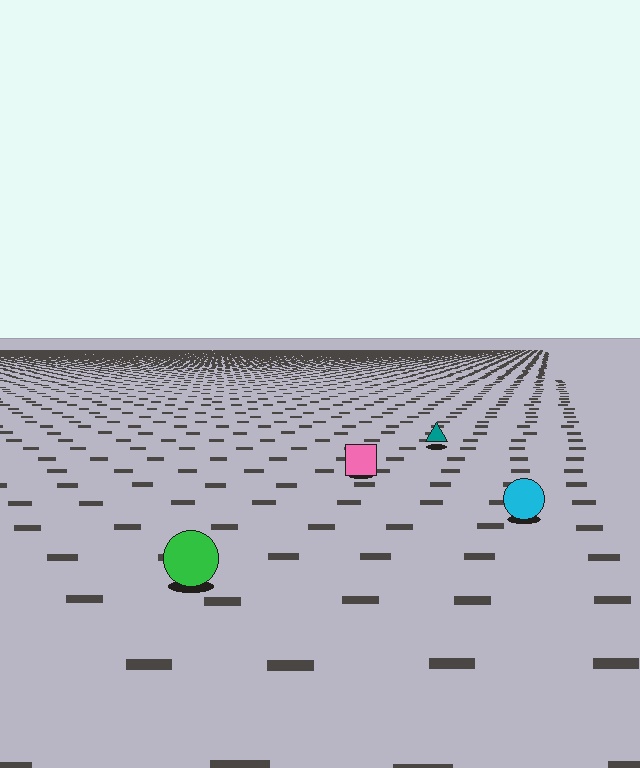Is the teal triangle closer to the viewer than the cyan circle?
No. The cyan circle is closer — you can tell from the texture gradient: the ground texture is coarser near it.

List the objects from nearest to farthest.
From nearest to farthest: the green circle, the cyan circle, the pink square, the teal triangle.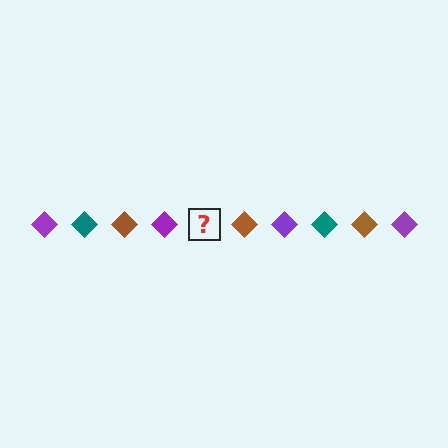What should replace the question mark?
The question mark should be replaced with a teal diamond.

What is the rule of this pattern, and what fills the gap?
The rule is that the pattern cycles through purple, teal, brown diamonds. The gap should be filled with a teal diamond.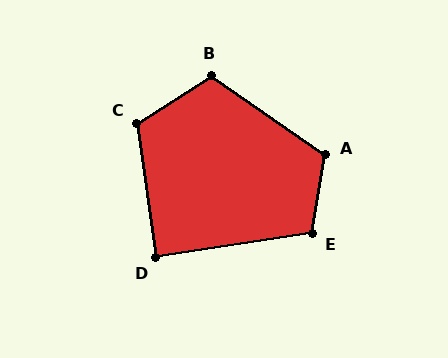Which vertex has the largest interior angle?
A, at approximately 116 degrees.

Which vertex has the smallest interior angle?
D, at approximately 90 degrees.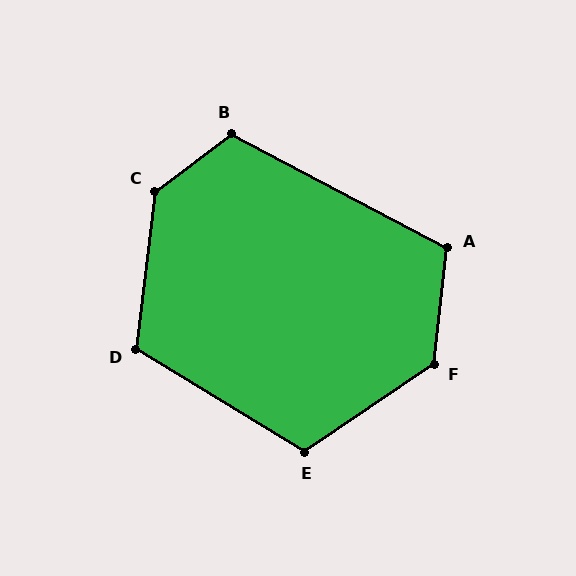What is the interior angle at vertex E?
Approximately 115 degrees (obtuse).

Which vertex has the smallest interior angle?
A, at approximately 111 degrees.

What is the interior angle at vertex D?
Approximately 114 degrees (obtuse).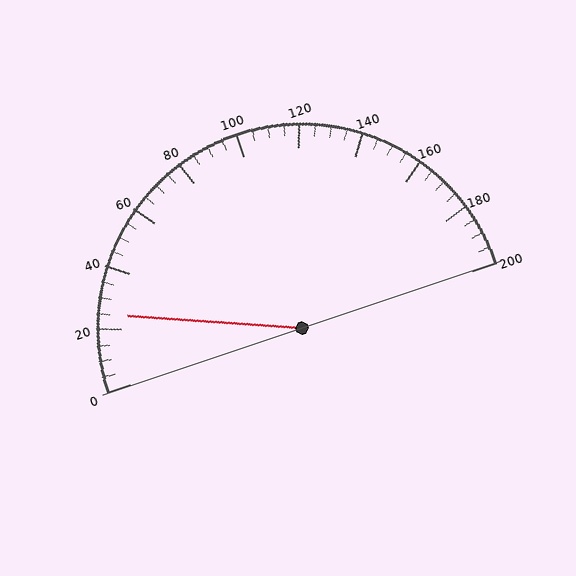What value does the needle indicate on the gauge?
The needle indicates approximately 25.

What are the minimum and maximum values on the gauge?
The gauge ranges from 0 to 200.